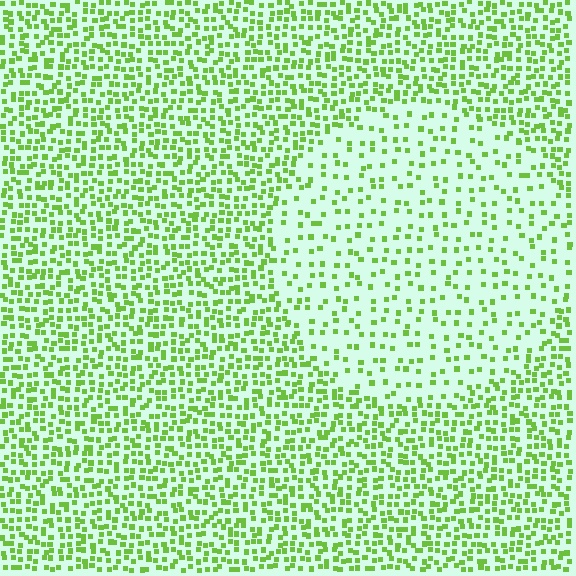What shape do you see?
I see a circle.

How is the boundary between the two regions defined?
The boundary is defined by a change in element density (approximately 2.3x ratio). All elements are the same color, size, and shape.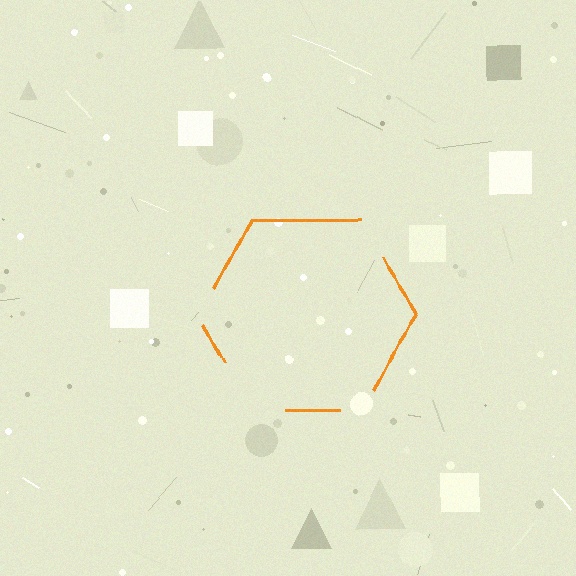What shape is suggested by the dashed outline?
The dashed outline suggests a hexagon.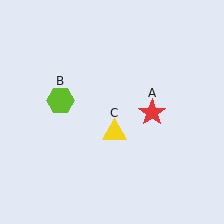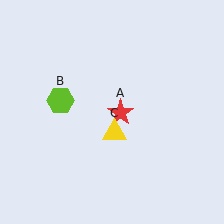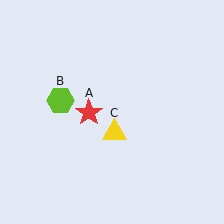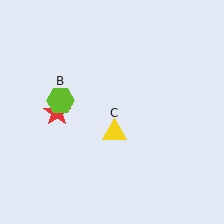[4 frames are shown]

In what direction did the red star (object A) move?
The red star (object A) moved left.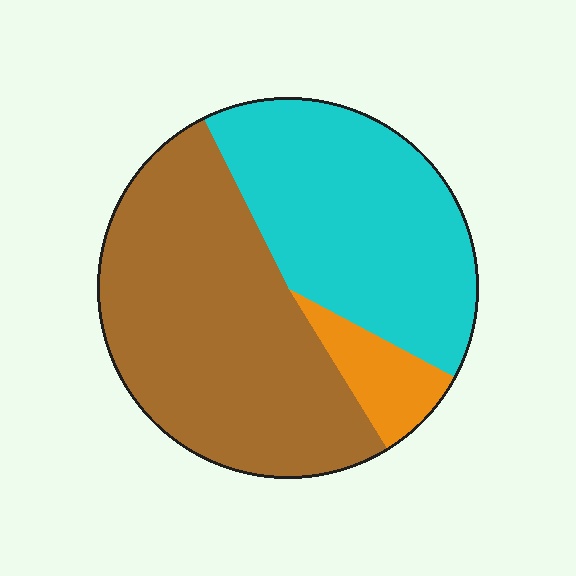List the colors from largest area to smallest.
From largest to smallest: brown, cyan, orange.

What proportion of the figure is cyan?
Cyan takes up about two fifths (2/5) of the figure.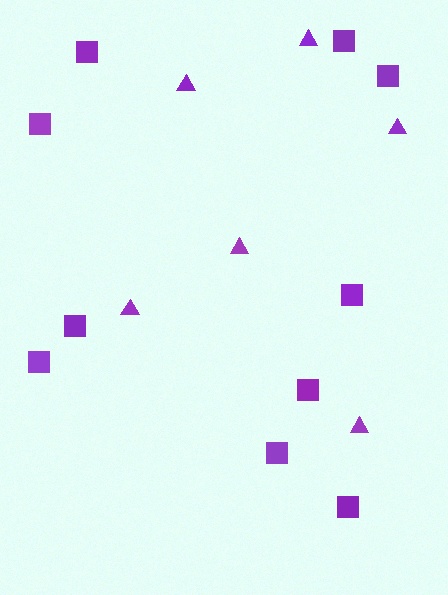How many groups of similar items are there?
There are 2 groups: one group of triangles (6) and one group of squares (10).